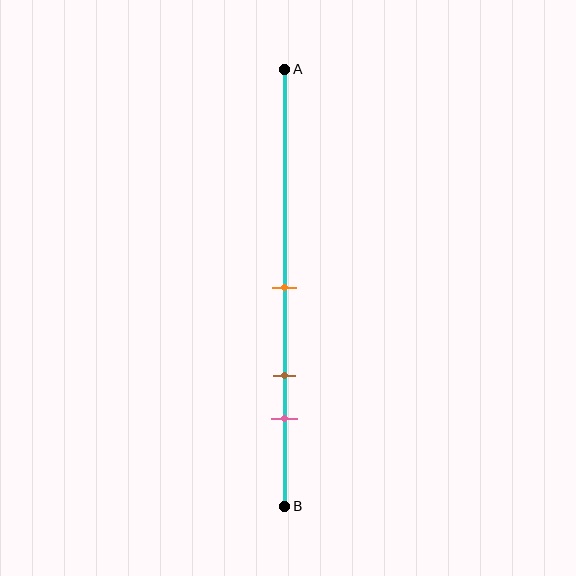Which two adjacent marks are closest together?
The brown and pink marks are the closest adjacent pair.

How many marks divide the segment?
There are 3 marks dividing the segment.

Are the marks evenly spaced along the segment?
Yes, the marks are approximately evenly spaced.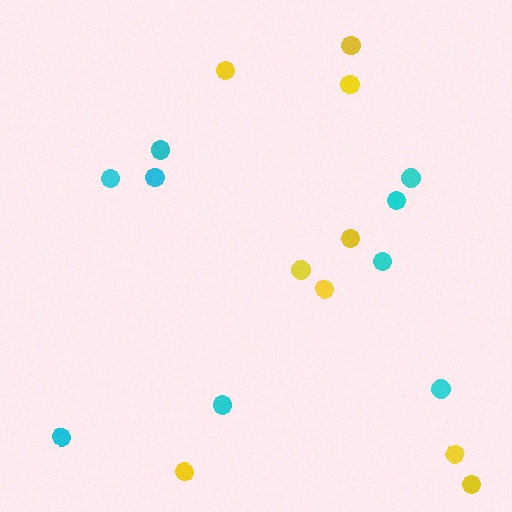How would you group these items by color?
There are 2 groups: one group of cyan circles (9) and one group of yellow circles (9).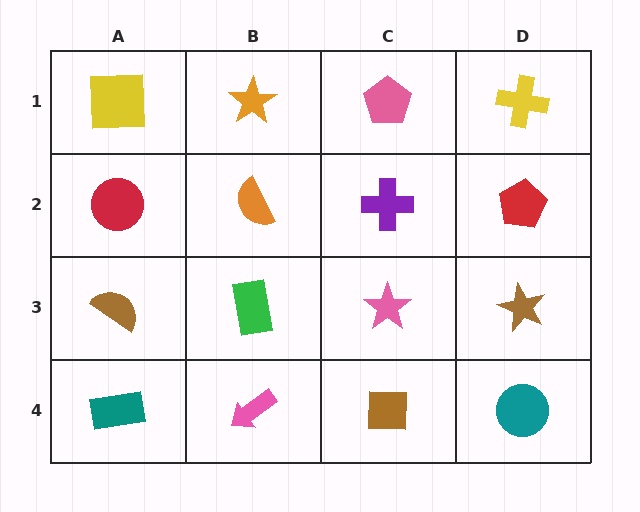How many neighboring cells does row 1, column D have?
2.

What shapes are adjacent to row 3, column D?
A red pentagon (row 2, column D), a teal circle (row 4, column D), a pink star (row 3, column C).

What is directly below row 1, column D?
A red pentagon.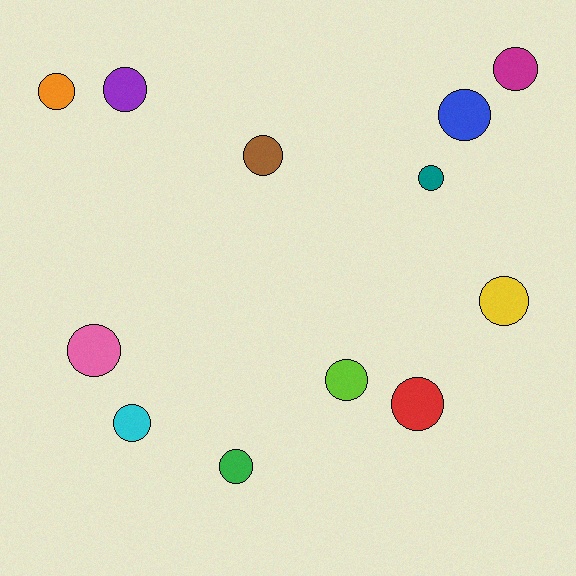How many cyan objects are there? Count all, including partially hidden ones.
There is 1 cyan object.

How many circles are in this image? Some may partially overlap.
There are 12 circles.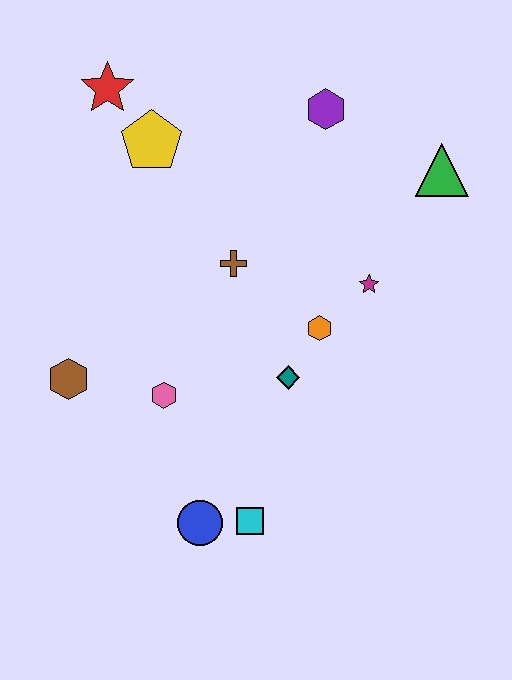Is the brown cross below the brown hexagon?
No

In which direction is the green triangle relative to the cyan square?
The green triangle is above the cyan square.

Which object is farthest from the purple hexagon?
The blue circle is farthest from the purple hexagon.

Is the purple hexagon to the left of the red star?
No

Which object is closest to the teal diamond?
The orange hexagon is closest to the teal diamond.